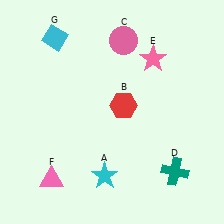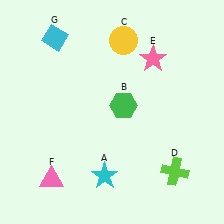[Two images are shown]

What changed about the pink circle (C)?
In Image 1, C is pink. In Image 2, it changed to yellow.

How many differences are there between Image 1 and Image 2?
There are 3 differences between the two images.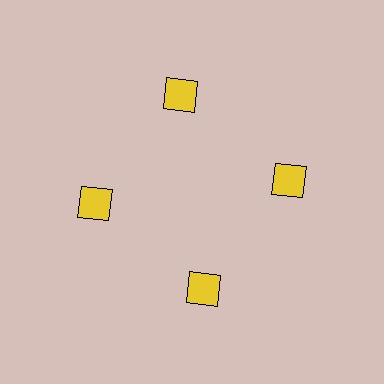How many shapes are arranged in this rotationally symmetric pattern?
There are 4 shapes, arranged in 4 groups of 1.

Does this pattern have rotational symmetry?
Yes, this pattern has 4-fold rotational symmetry. It looks the same after rotating 90 degrees around the center.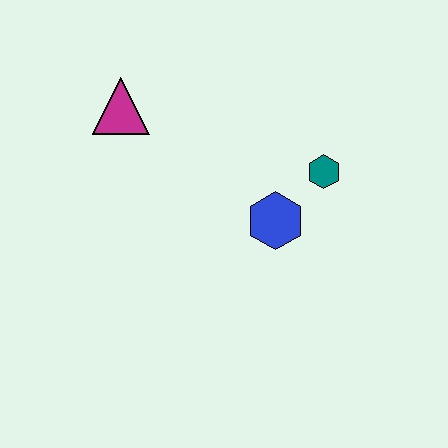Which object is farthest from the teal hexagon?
The magenta triangle is farthest from the teal hexagon.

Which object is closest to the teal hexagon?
The blue hexagon is closest to the teal hexagon.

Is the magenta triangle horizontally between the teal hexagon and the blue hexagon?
No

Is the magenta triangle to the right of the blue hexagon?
No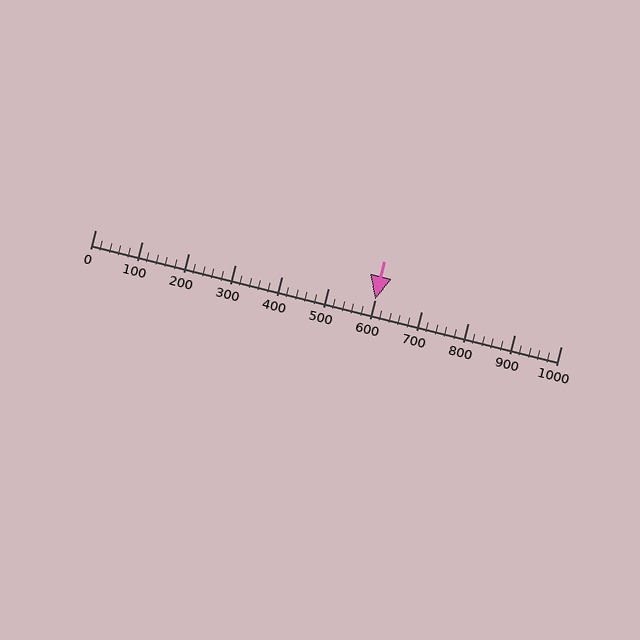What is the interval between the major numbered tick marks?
The major tick marks are spaced 100 units apart.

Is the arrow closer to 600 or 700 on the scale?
The arrow is closer to 600.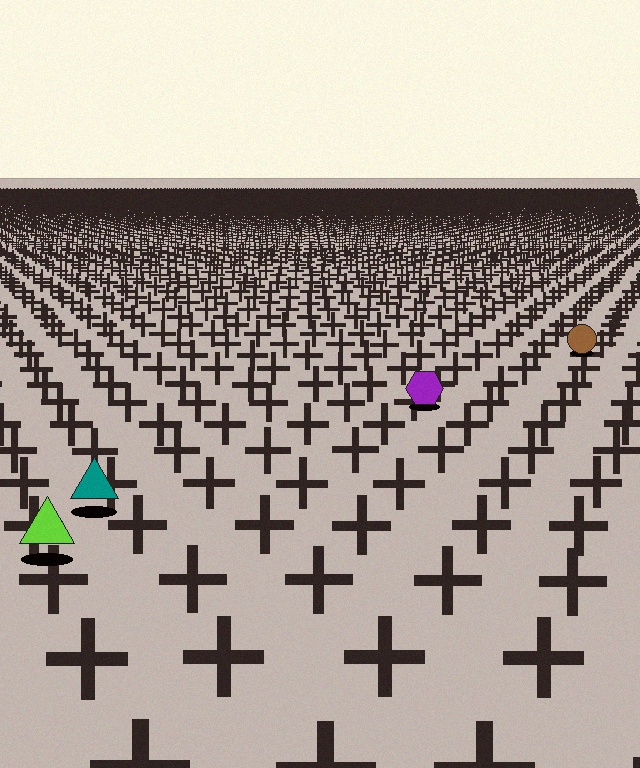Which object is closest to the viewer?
The lime triangle is closest. The texture marks near it are larger and more spread out.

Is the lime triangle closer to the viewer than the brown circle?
Yes. The lime triangle is closer — you can tell from the texture gradient: the ground texture is coarser near it.